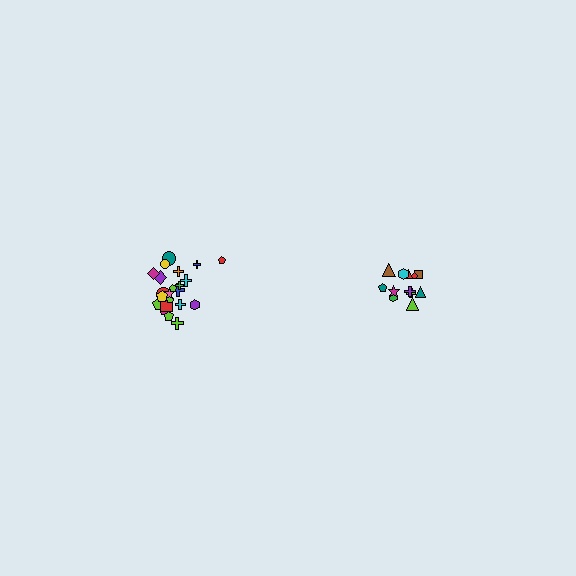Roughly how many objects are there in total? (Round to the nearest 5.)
Roughly 35 objects in total.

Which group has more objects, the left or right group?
The left group.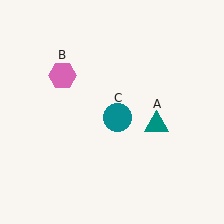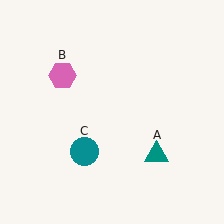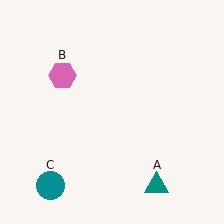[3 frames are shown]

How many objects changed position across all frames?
2 objects changed position: teal triangle (object A), teal circle (object C).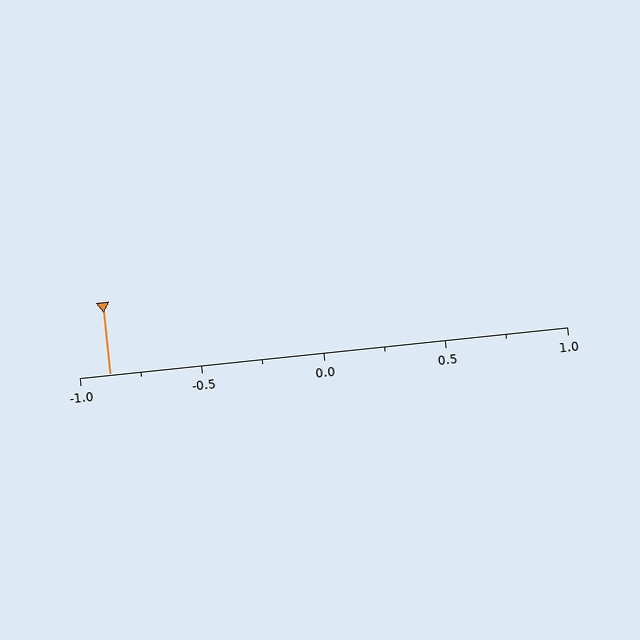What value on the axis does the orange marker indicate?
The marker indicates approximately -0.88.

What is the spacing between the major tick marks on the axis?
The major ticks are spaced 0.5 apart.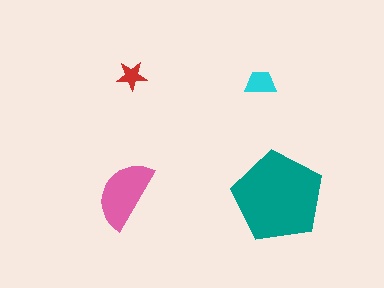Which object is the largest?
The teal pentagon.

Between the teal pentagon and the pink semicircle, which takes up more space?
The teal pentagon.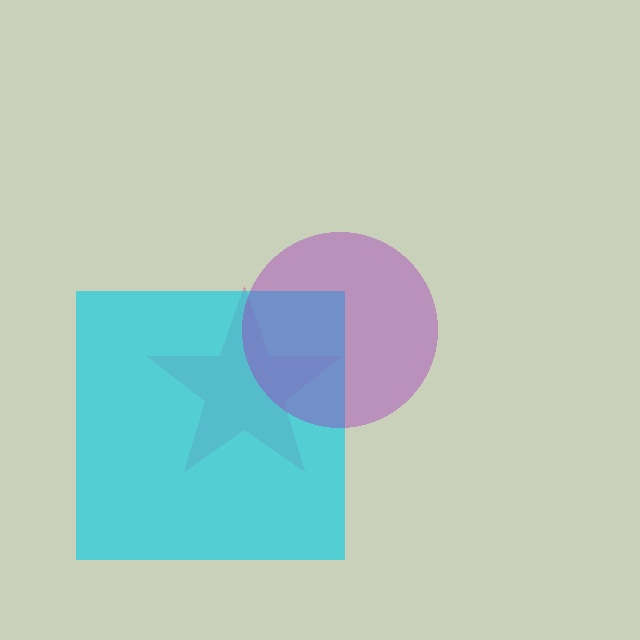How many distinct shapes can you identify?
There are 3 distinct shapes: a magenta star, a cyan square, a purple circle.